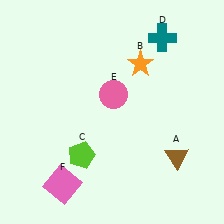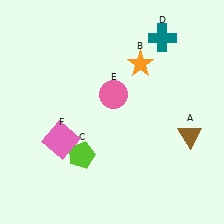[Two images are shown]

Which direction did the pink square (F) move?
The pink square (F) moved up.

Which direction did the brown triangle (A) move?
The brown triangle (A) moved up.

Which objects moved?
The objects that moved are: the brown triangle (A), the pink square (F).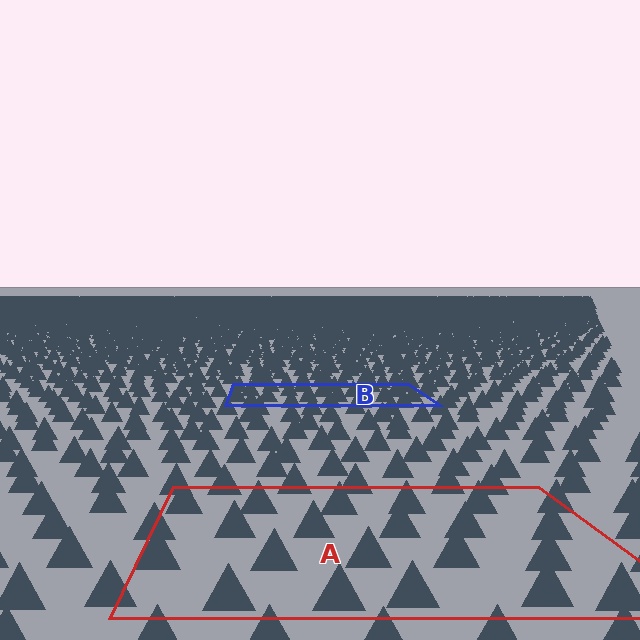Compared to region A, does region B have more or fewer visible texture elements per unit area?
Region B has more texture elements per unit area — they are packed more densely because it is farther away.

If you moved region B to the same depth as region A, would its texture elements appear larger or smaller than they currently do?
They would appear larger. At a closer depth, the same texture elements are projected at a bigger on-screen size.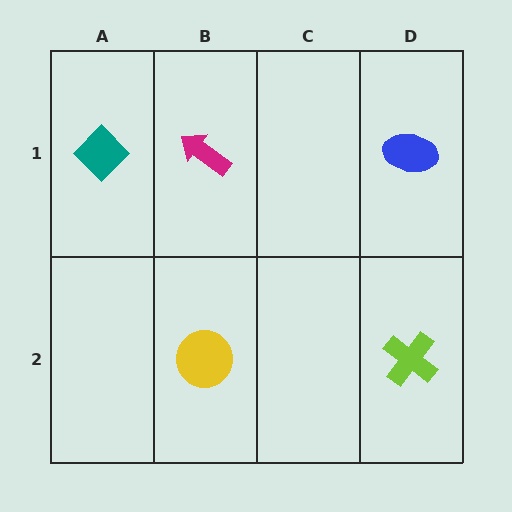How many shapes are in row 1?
3 shapes.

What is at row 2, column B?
A yellow circle.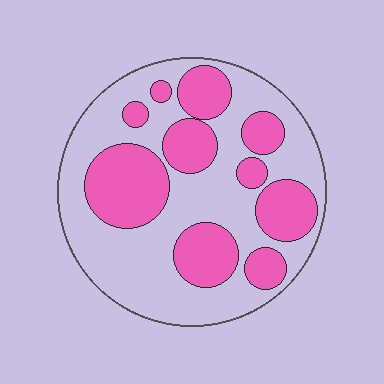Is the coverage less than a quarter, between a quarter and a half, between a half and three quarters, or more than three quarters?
Between a quarter and a half.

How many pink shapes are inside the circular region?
10.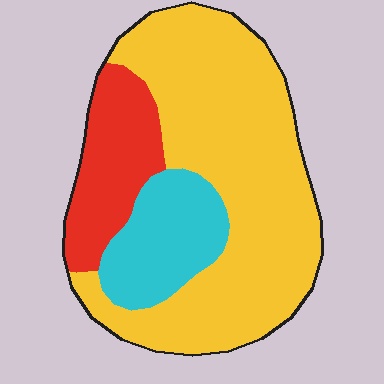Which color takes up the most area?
Yellow, at roughly 65%.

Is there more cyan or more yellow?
Yellow.